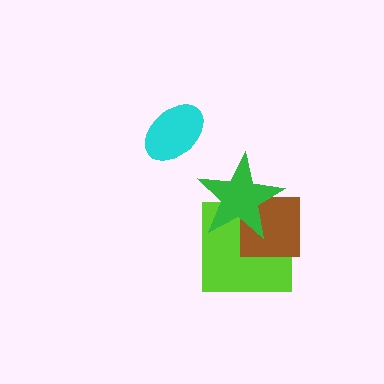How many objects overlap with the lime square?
2 objects overlap with the lime square.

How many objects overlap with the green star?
2 objects overlap with the green star.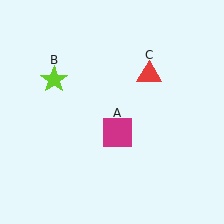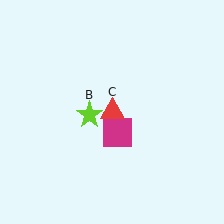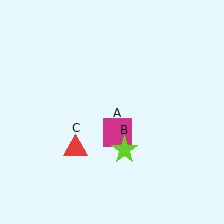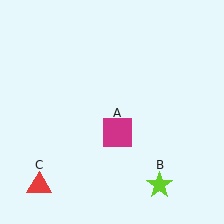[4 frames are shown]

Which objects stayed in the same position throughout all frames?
Magenta square (object A) remained stationary.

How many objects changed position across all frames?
2 objects changed position: lime star (object B), red triangle (object C).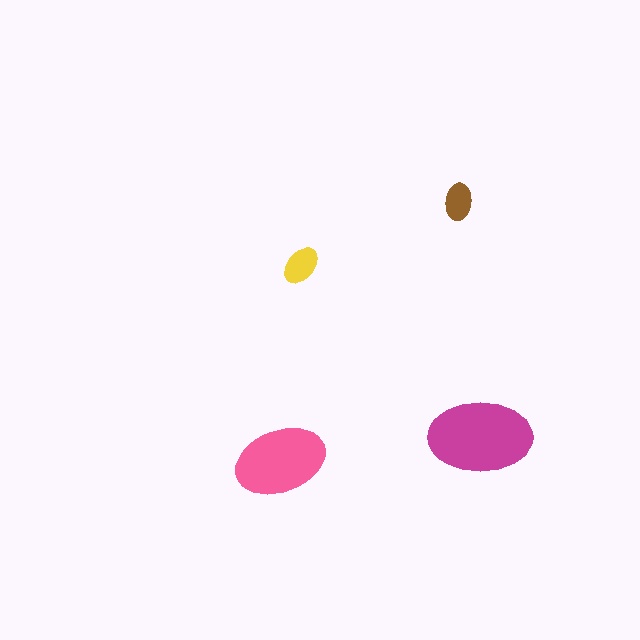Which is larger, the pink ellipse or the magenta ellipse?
The magenta one.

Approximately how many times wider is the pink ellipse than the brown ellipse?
About 2.5 times wider.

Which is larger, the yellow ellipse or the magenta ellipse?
The magenta one.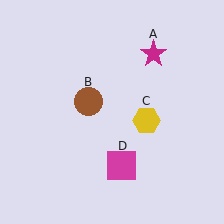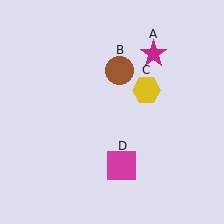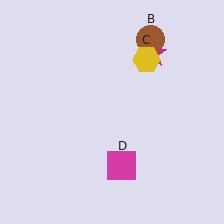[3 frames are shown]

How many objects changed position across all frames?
2 objects changed position: brown circle (object B), yellow hexagon (object C).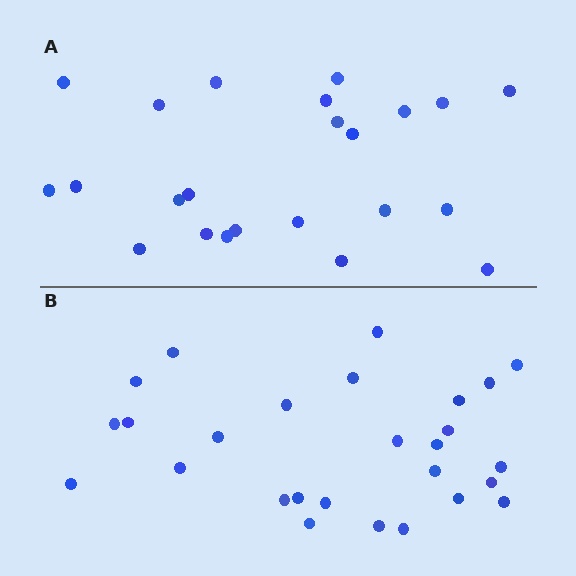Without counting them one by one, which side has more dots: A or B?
Region B (the bottom region) has more dots.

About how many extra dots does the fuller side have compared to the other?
Region B has about 4 more dots than region A.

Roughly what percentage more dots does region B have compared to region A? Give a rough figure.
About 15% more.